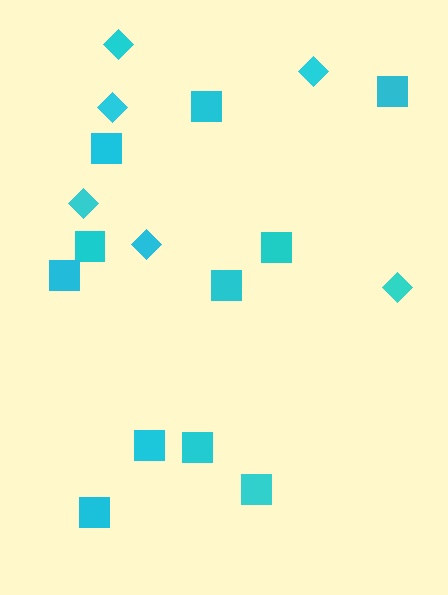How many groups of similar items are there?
There are 2 groups: one group of squares (11) and one group of diamonds (6).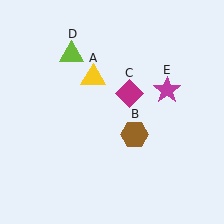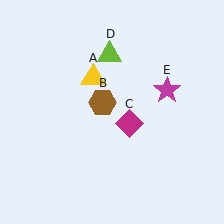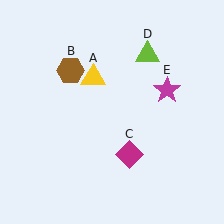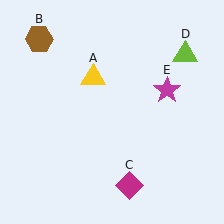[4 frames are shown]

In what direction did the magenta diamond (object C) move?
The magenta diamond (object C) moved down.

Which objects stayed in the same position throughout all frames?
Yellow triangle (object A) and magenta star (object E) remained stationary.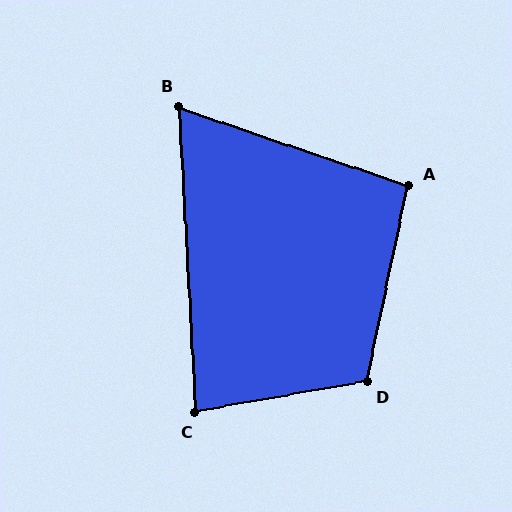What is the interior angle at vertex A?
Approximately 97 degrees (obtuse).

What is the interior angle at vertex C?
Approximately 83 degrees (acute).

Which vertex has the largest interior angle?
D, at approximately 112 degrees.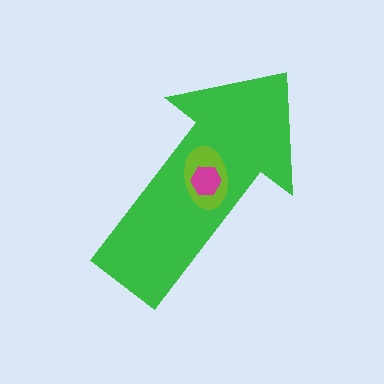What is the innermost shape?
The magenta hexagon.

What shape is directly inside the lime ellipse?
The magenta hexagon.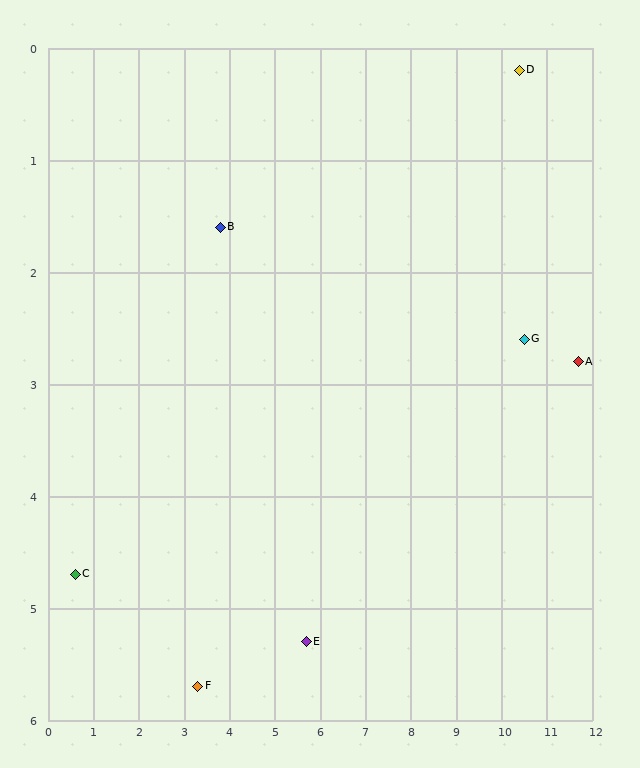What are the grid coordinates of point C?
Point C is at approximately (0.6, 4.7).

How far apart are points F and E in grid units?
Points F and E are about 2.4 grid units apart.